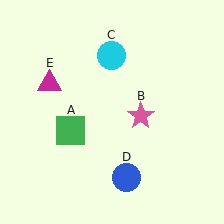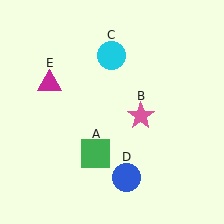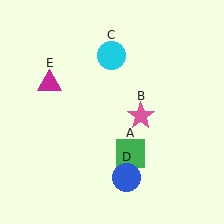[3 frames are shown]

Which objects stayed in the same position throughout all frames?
Pink star (object B) and cyan circle (object C) and blue circle (object D) and magenta triangle (object E) remained stationary.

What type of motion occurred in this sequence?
The green square (object A) rotated counterclockwise around the center of the scene.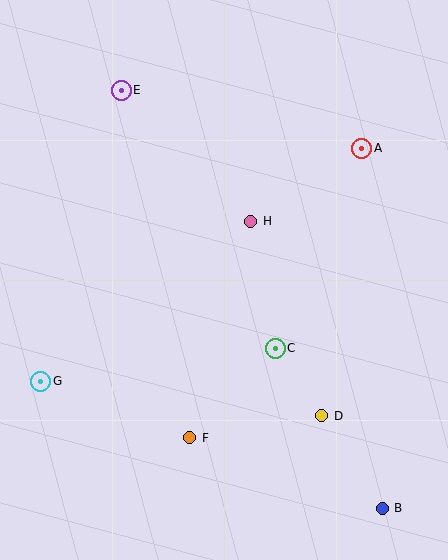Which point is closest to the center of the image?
Point H at (251, 221) is closest to the center.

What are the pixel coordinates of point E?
Point E is at (121, 90).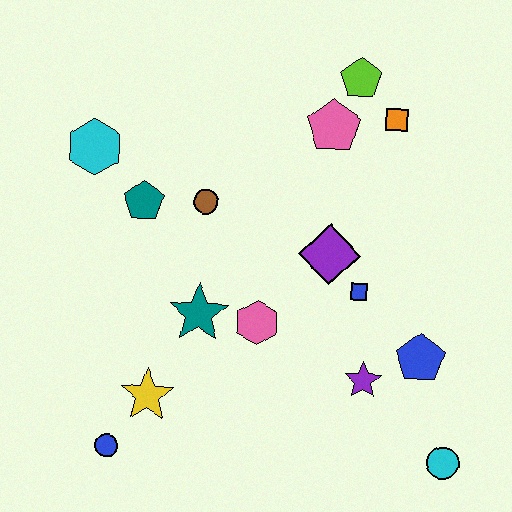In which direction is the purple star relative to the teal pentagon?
The purple star is to the right of the teal pentagon.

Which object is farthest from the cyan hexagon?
The cyan circle is farthest from the cyan hexagon.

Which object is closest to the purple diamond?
The blue square is closest to the purple diamond.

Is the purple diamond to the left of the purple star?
Yes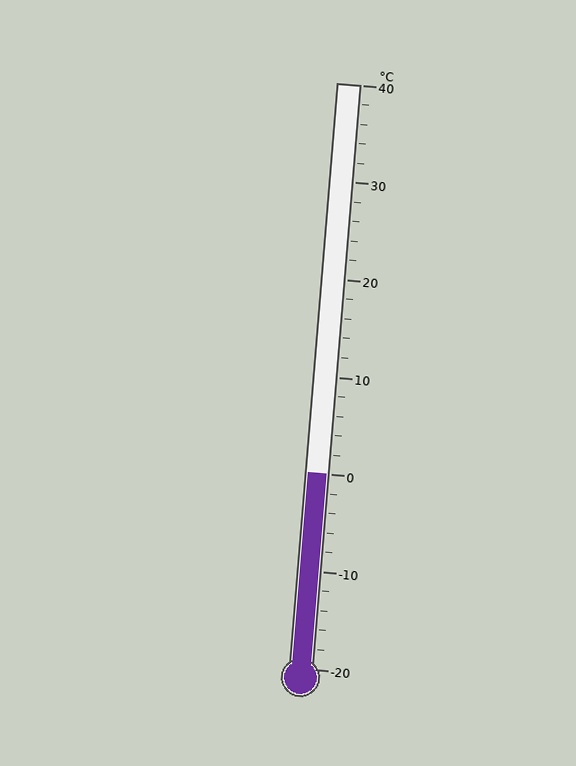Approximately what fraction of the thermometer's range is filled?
The thermometer is filled to approximately 35% of its range.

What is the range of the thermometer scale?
The thermometer scale ranges from -20°C to 40°C.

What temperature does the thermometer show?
The thermometer shows approximately 0°C.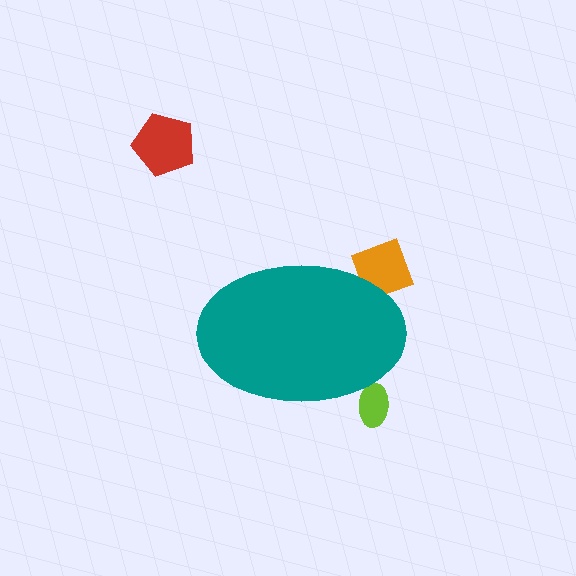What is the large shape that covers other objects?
A teal ellipse.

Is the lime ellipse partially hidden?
Yes, the lime ellipse is partially hidden behind the teal ellipse.